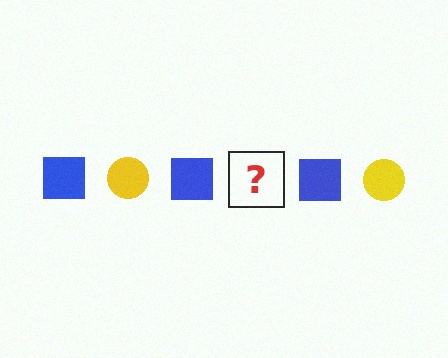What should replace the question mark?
The question mark should be replaced with a yellow circle.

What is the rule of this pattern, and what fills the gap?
The rule is that the pattern alternates between blue square and yellow circle. The gap should be filled with a yellow circle.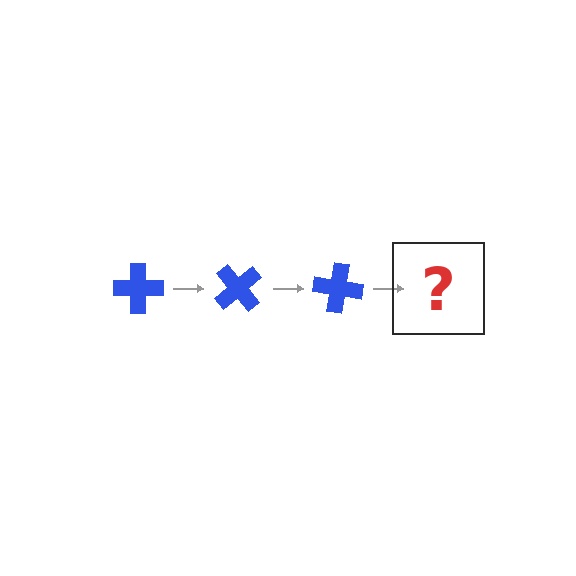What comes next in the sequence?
The next element should be a blue cross rotated 150 degrees.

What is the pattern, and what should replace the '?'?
The pattern is that the cross rotates 50 degrees each step. The '?' should be a blue cross rotated 150 degrees.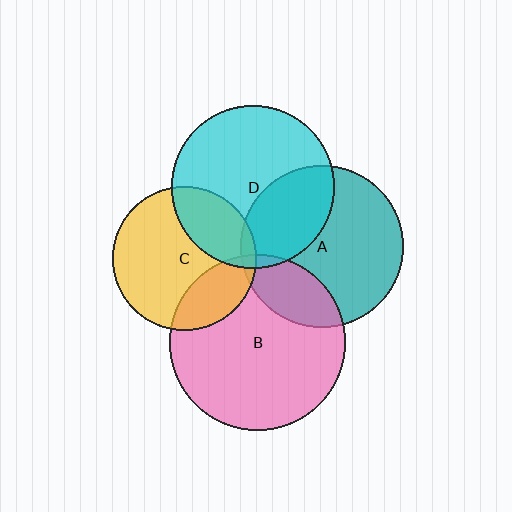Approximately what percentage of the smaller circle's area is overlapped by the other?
Approximately 5%.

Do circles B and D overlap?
Yes.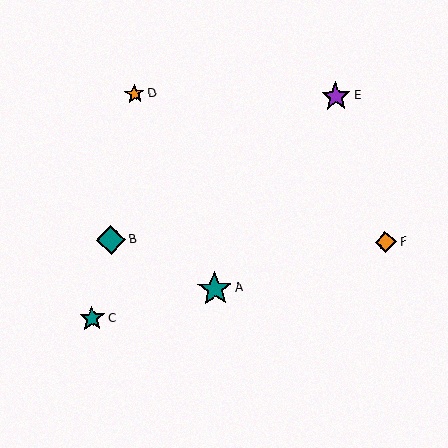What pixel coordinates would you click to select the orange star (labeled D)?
Click at (135, 94) to select the orange star D.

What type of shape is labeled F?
Shape F is an orange diamond.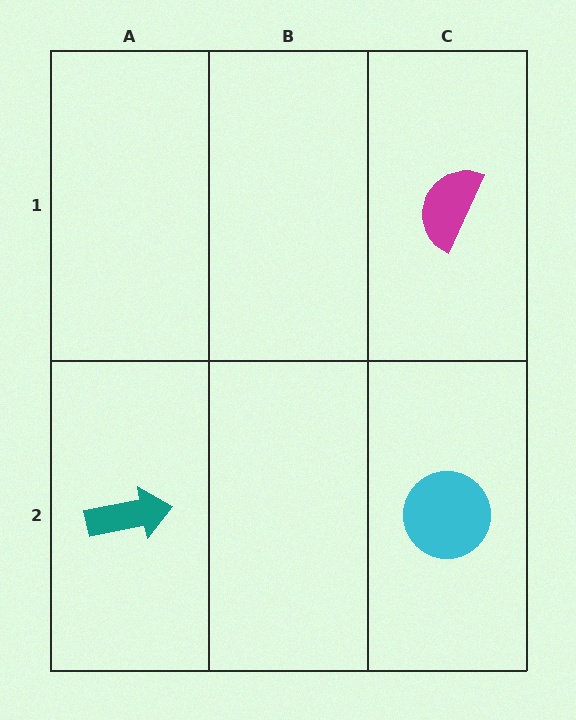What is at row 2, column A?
A teal arrow.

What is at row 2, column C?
A cyan circle.